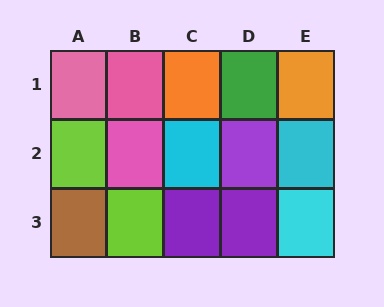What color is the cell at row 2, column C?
Cyan.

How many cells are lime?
2 cells are lime.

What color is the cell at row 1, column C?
Orange.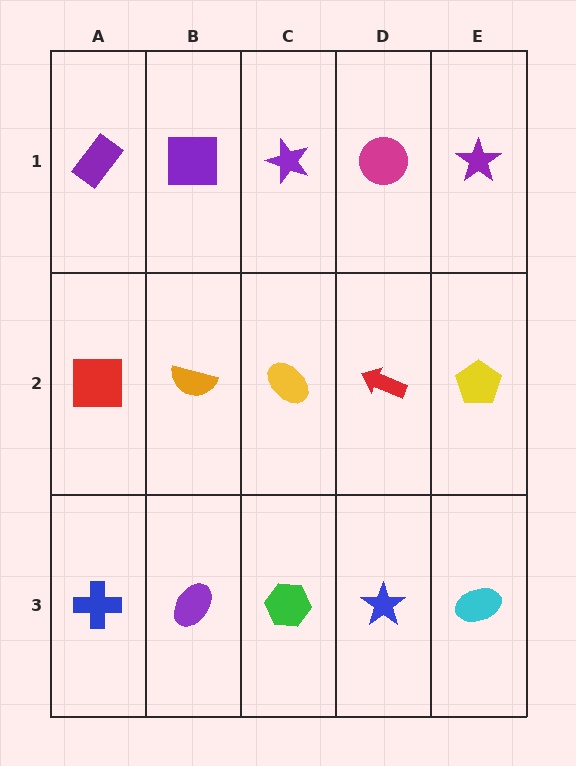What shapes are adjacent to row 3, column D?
A red arrow (row 2, column D), a green hexagon (row 3, column C), a cyan ellipse (row 3, column E).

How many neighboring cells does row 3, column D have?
3.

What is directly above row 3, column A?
A red square.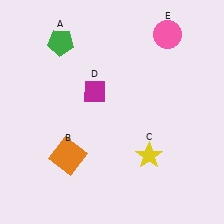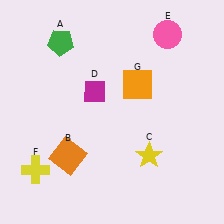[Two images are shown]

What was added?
A yellow cross (F), an orange square (G) were added in Image 2.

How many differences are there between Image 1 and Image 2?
There are 2 differences between the two images.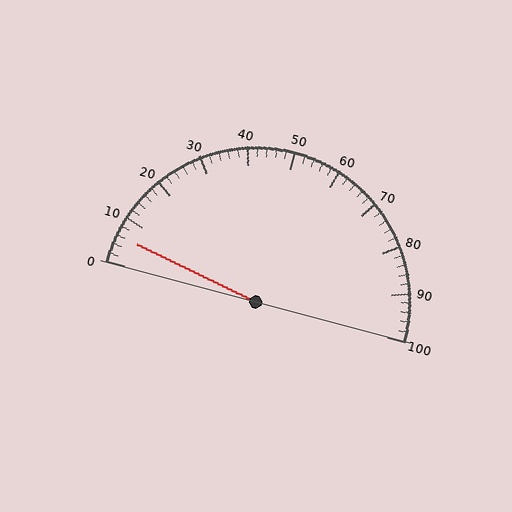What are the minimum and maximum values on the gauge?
The gauge ranges from 0 to 100.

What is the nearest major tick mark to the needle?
The nearest major tick mark is 10.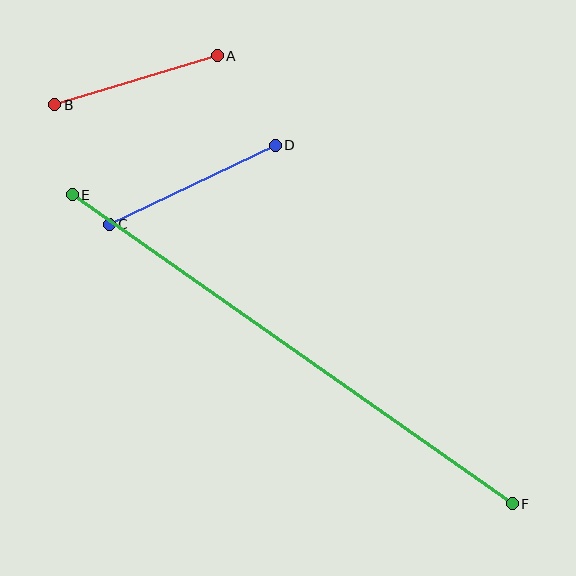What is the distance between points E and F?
The distance is approximately 538 pixels.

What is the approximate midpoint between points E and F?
The midpoint is at approximately (292, 349) pixels.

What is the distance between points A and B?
The distance is approximately 170 pixels.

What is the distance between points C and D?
The distance is approximately 184 pixels.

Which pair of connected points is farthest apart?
Points E and F are farthest apart.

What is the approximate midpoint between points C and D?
The midpoint is at approximately (192, 185) pixels.